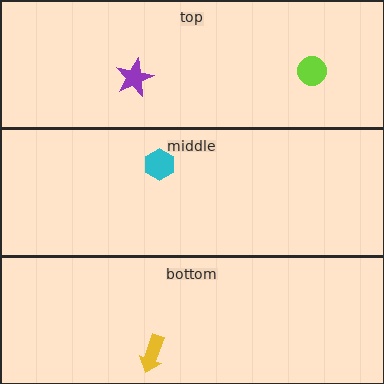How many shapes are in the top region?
2.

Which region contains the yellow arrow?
The bottom region.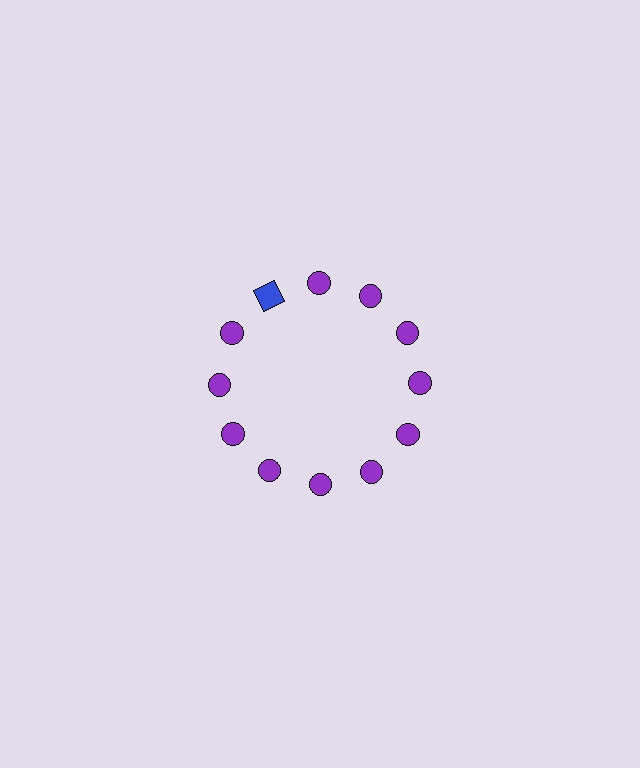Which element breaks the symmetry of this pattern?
The blue square at roughly the 11 o'clock position breaks the symmetry. All other shapes are purple circles.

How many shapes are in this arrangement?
There are 12 shapes arranged in a ring pattern.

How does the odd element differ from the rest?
It differs in both color (blue instead of purple) and shape (square instead of circle).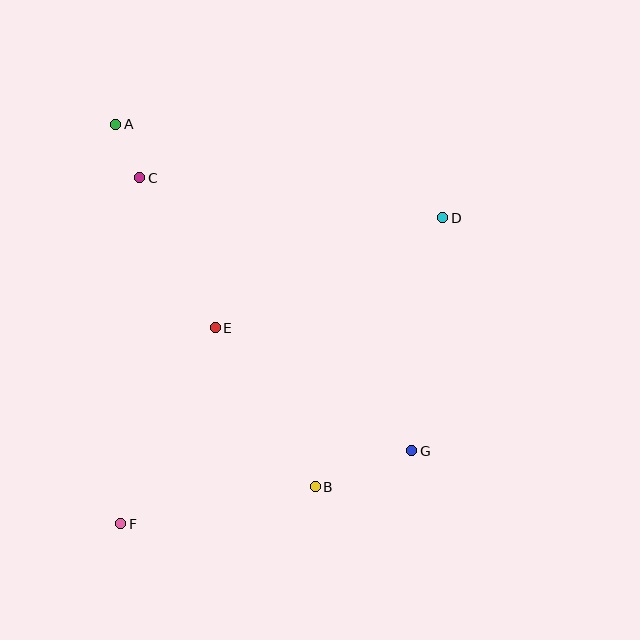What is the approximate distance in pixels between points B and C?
The distance between B and C is approximately 355 pixels.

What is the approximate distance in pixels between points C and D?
The distance between C and D is approximately 306 pixels.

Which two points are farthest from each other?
Points D and F are farthest from each other.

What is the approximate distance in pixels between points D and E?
The distance between D and E is approximately 253 pixels.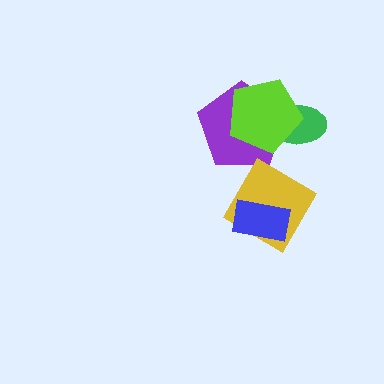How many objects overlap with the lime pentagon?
2 objects overlap with the lime pentagon.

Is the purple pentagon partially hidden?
Yes, it is partially covered by another shape.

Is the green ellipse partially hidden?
Yes, it is partially covered by another shape.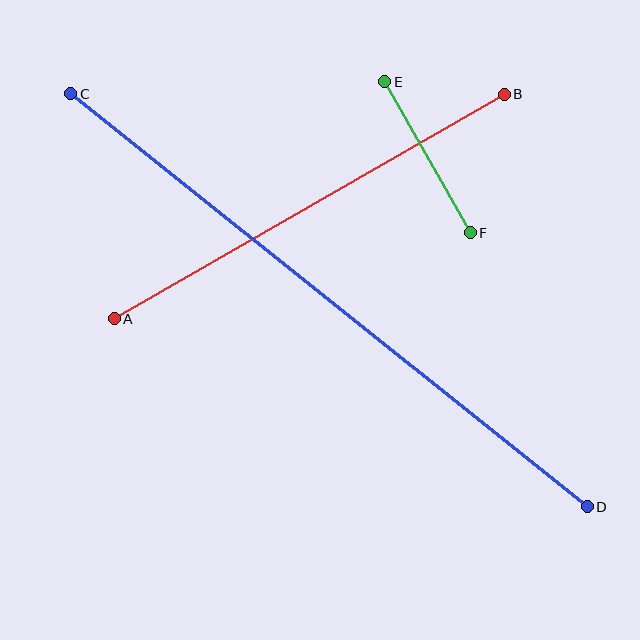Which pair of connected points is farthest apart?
Points C and D are farthest apart.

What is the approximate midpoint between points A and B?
The midpoint is at approximately (309, 207) pixels.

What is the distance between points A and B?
The distance is approximately 450 pixels.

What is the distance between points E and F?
The distance is approximately 173 pixels.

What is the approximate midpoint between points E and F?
The midpoint is at approximately (428, 157) pixels.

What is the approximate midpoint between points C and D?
The midpoint is at approximately (329, 300) pixels.